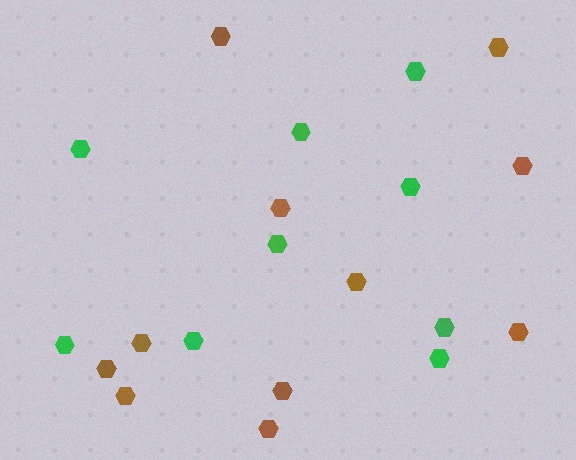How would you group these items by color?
There are 2 groups: one group of brown hexagons (11) and one group of green hexagons (9).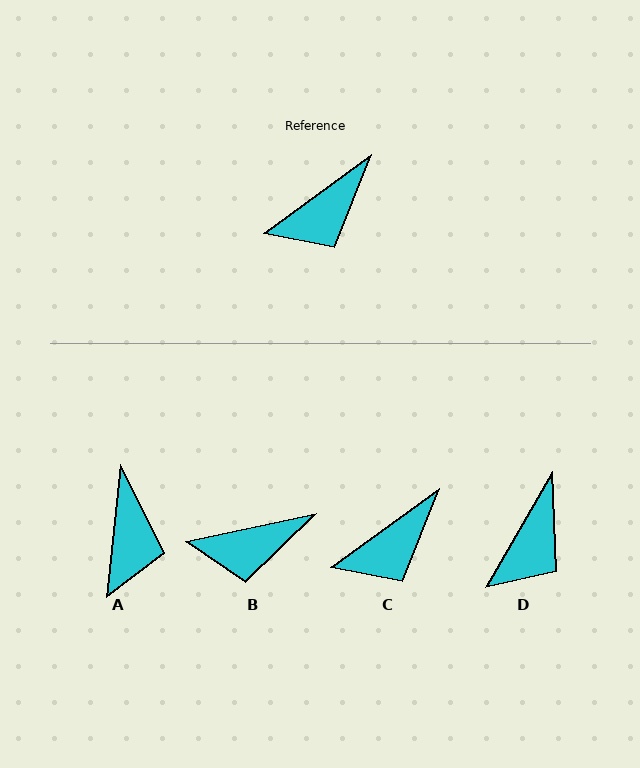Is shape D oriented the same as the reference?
No, it is off by about 24 degrees.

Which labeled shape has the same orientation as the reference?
C.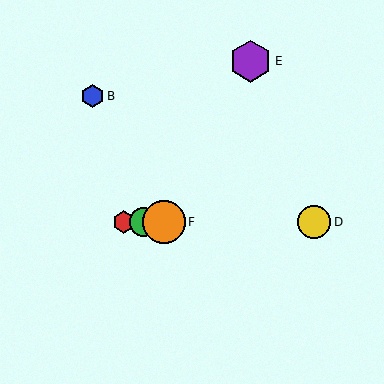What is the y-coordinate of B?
Object B is at y≈96.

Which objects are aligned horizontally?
Objects A, C, D, F are aligned horizontally.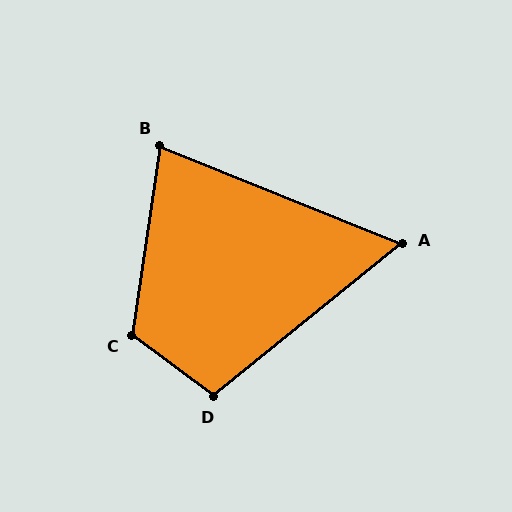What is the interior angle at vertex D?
Approximately 104 degrees (obtuse).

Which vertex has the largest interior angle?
C, at approximately 119 degrees.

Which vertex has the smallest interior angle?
A, at approximately 61 degrees.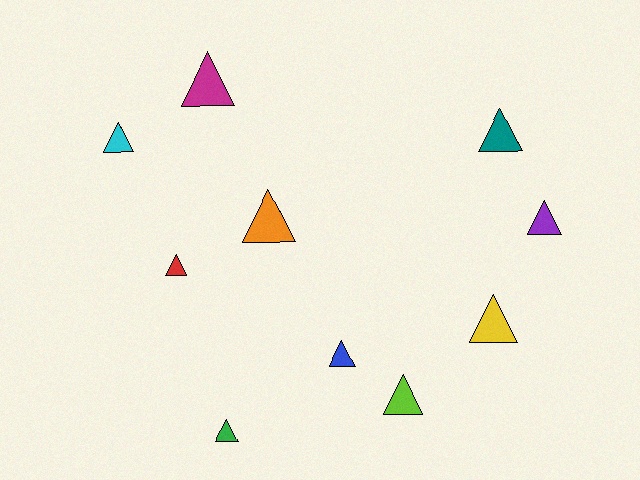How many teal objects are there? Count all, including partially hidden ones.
There is 1 teal object.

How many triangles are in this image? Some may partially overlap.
There are 10 triangles.